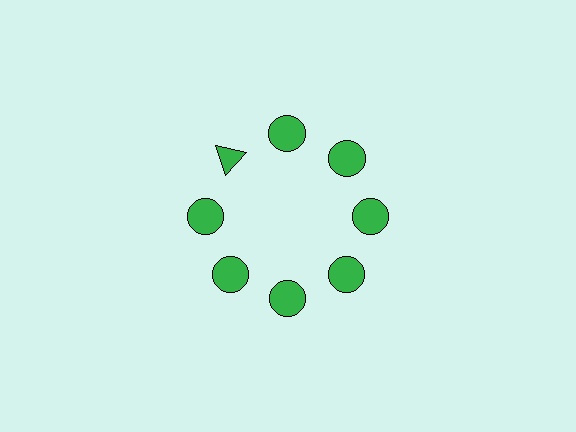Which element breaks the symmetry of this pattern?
The green triangle at roughly the 10 o'clock position breaks the symmetry. All other shapes are green circles.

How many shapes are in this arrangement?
There are 8 shapes arranged in a ring pattern.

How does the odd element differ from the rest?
It has a different shape: triangle instead of circle.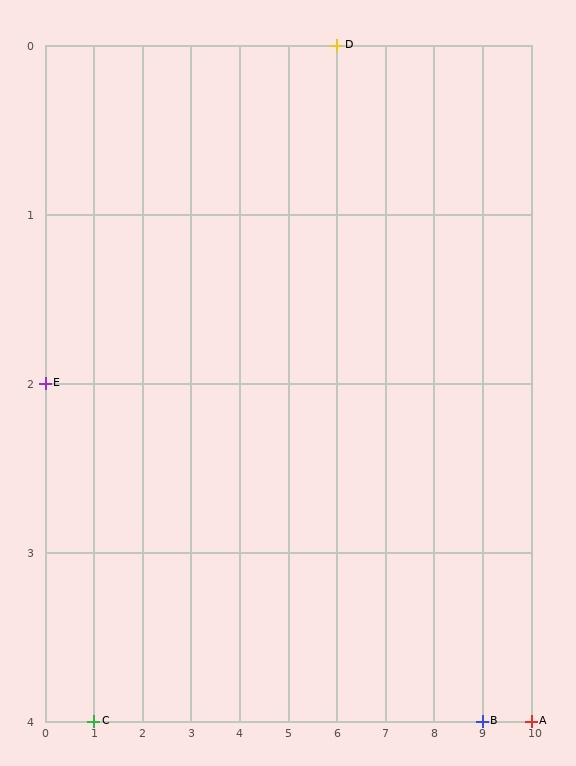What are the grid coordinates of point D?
Point D is at grid coordinates (6, 0).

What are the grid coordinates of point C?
Point C is at grid coordinates (1, 4).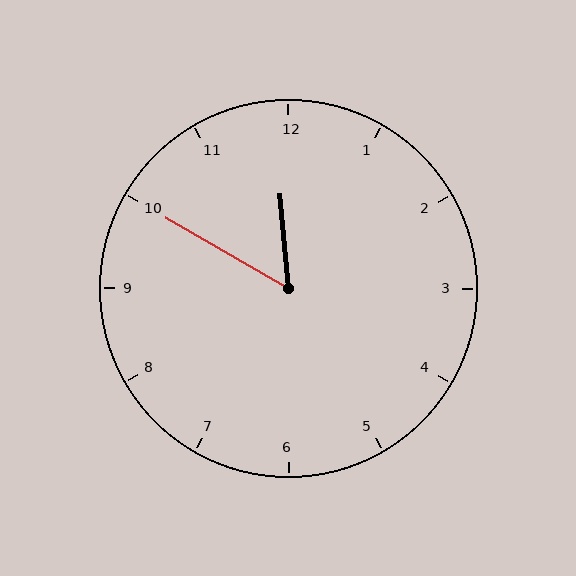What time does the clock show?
11:50.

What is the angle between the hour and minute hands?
Approximately 55 degrees.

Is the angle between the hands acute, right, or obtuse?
It is acute.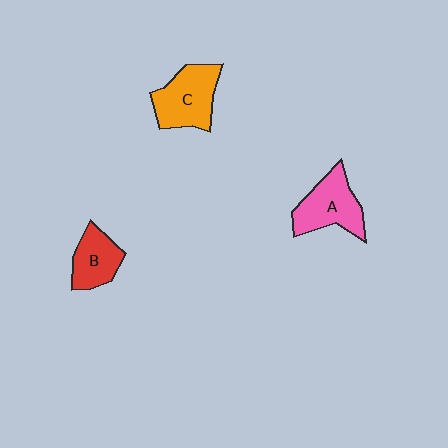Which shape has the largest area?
Shape C (orange).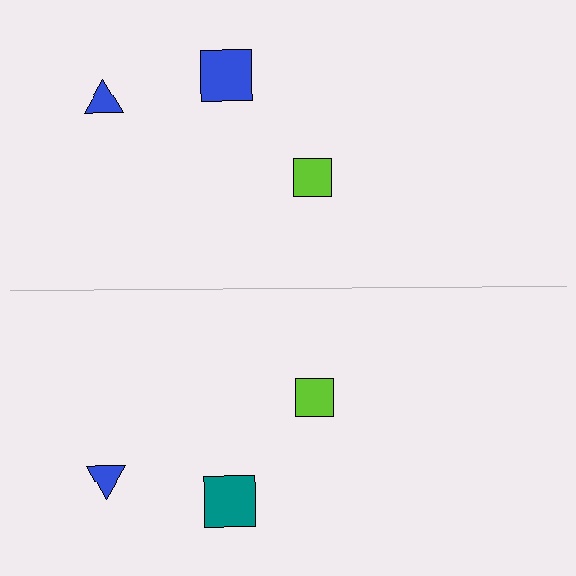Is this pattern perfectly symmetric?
No, the pattern is not perfectly symmetric. The teal square on the bottom side breaks the symmetry — its mirror counterpart is blue.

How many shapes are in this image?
There are 6 shapes in this image.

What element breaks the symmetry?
The teal square on the bottom side breaks the symmetry — its mirror counterpart is blue.